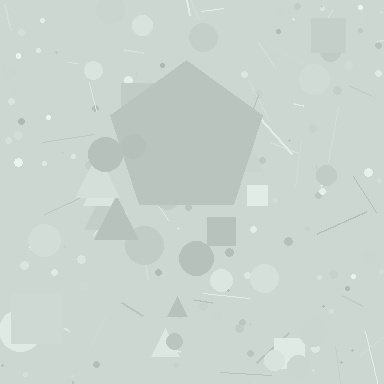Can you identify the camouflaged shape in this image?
The camouflaged shape is a pentagon.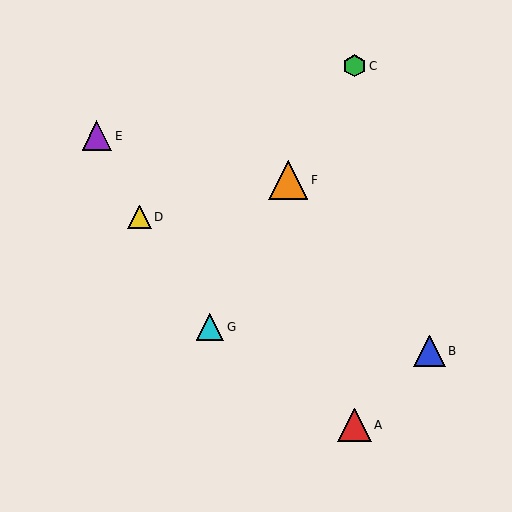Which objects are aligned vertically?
Objects A, C are aligned vertically.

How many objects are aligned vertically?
2 objects (A, C) are aligned vertically.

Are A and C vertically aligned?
Yes, both are at x≈354.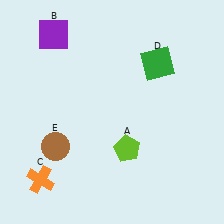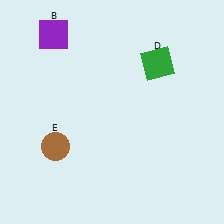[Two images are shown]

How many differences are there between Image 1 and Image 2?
There are 2 differences between the two images.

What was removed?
The orange cross (C), the lime pentagon (A) were removed in Image 2.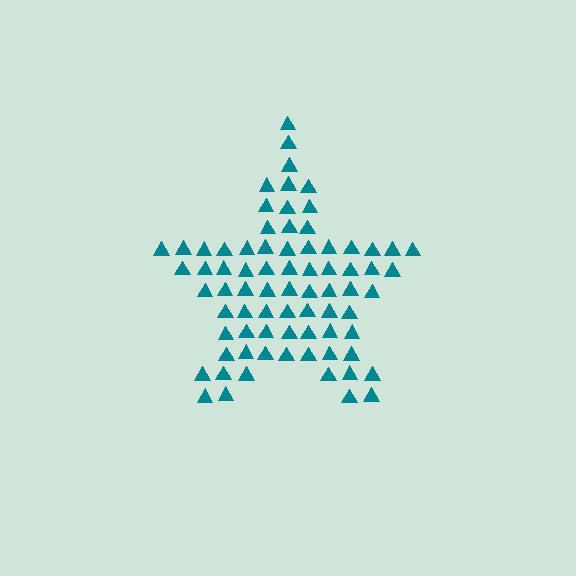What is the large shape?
The large shape is a star.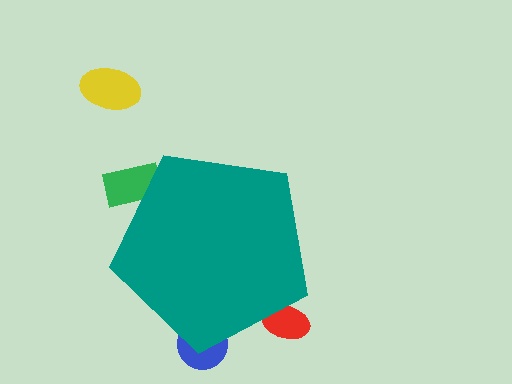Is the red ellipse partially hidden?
Yes, the red ellipse is partially hidden behind the teal pentagon.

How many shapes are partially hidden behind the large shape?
3 shapes are partially hidden.